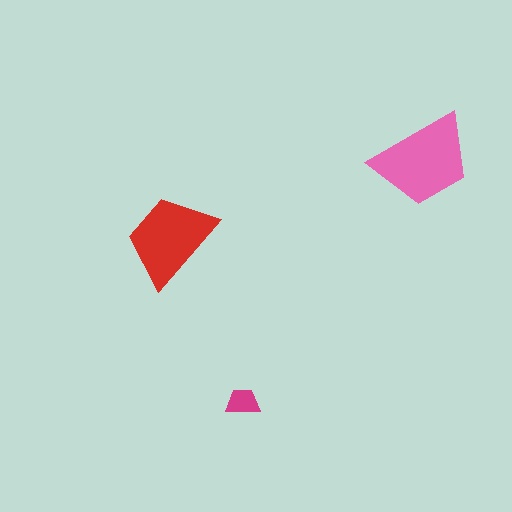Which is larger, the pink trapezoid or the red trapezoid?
The pink one.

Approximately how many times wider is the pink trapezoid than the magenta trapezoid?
About 3 times wider.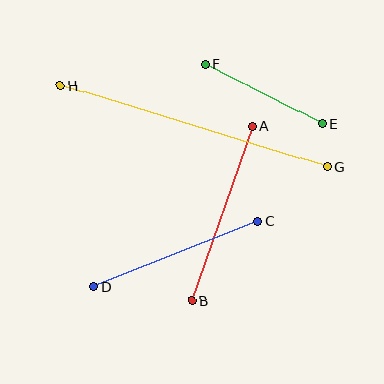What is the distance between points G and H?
The distance is approximately 279 pixels.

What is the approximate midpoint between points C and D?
The midpoint is at approximately (176, 254) pixels.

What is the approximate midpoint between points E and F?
The midpoint is at approximately (264, 94) pixels.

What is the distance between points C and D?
The distance is approximately 176 pixels.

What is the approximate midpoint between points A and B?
The midpoint is at approximately (222, 213) pixels.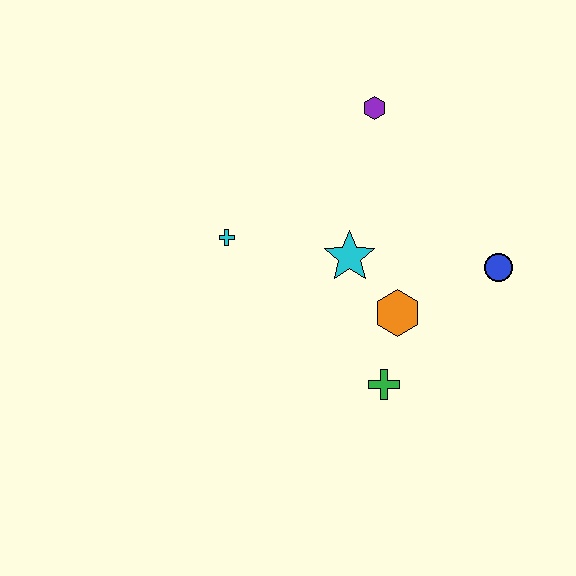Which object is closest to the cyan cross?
The cyan star is closest to the cyan cross.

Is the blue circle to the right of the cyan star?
Yes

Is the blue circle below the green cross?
No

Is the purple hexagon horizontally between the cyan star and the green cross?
Yes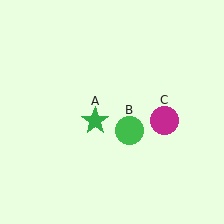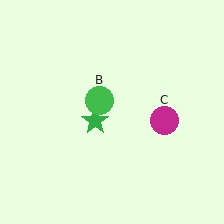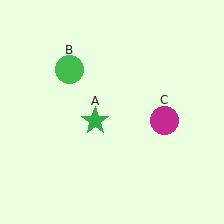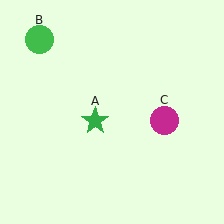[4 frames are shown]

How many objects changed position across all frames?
1 object changed position: green circle (object B).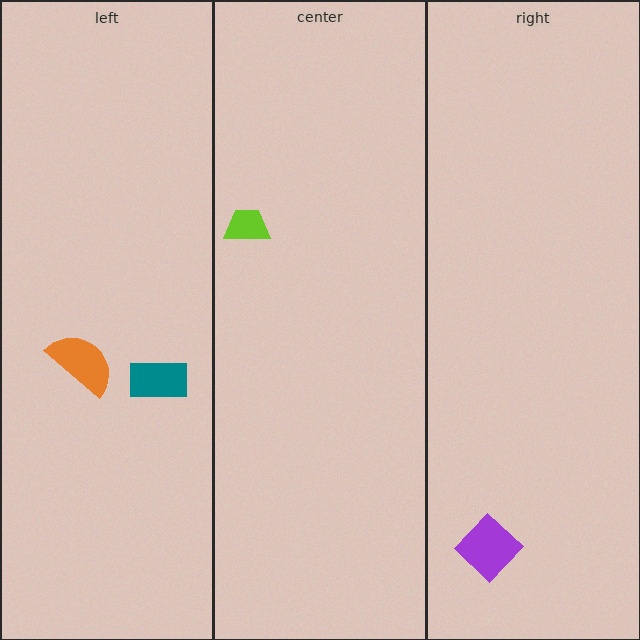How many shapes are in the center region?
1.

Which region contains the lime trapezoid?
The center region.